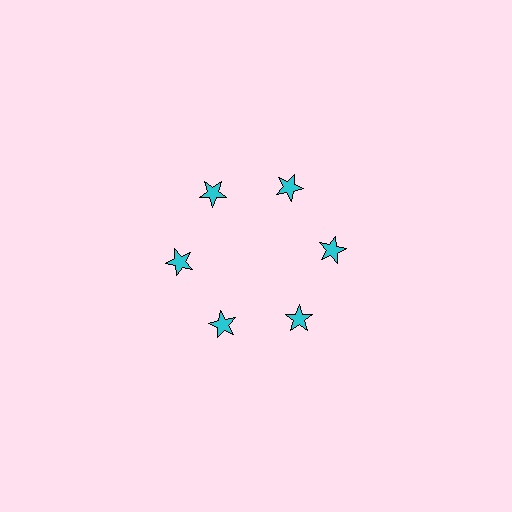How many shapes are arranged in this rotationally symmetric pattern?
There are 6 shapes, arranged in 6 groups of 1.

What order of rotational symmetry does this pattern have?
This pattern has 6-fold rotational symmetry.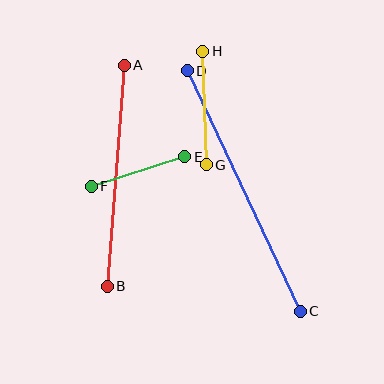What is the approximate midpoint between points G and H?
The midpoint is at approximately (205, 108) pixels.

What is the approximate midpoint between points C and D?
The midpoint is at approximately (244, 191) pixels.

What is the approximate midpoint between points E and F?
The midpoint is at approximately (138, 171) pixels.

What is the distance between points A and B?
The distance is approximately 222 pixels.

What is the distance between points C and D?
The distance is approximately 266 pixels.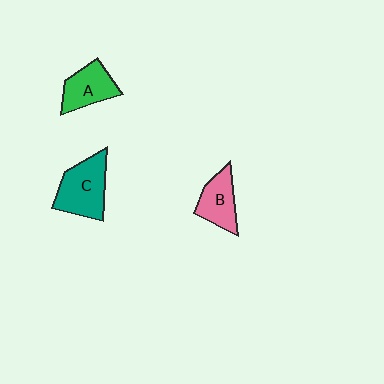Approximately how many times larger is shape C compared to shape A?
Approximately 1.3 times.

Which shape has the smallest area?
Shape B (pink).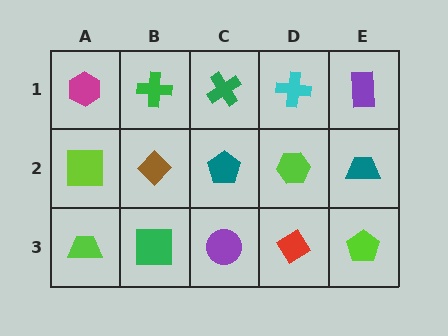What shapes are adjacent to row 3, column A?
A lime square (row 2, column A), a green square (row 3, column B).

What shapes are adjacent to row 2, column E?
A purple rectangle (row 1, column E), a lime pentagon (row 3, column E), a lime hexagon (row 2, column D).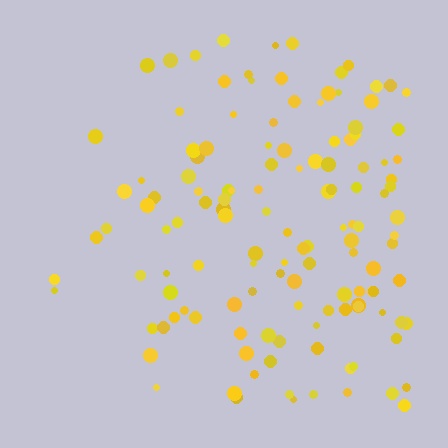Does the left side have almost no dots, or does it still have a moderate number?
Still a moderate number, just noticeably fewer than the right.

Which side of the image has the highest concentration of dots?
The right.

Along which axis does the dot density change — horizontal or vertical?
Horizontal.